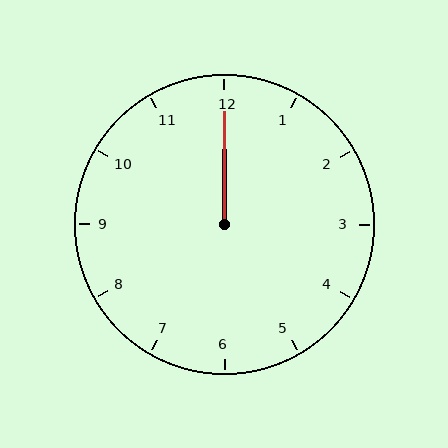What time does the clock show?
12:00.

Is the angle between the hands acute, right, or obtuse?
It is acute.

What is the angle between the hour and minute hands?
Approximately 0 degrees.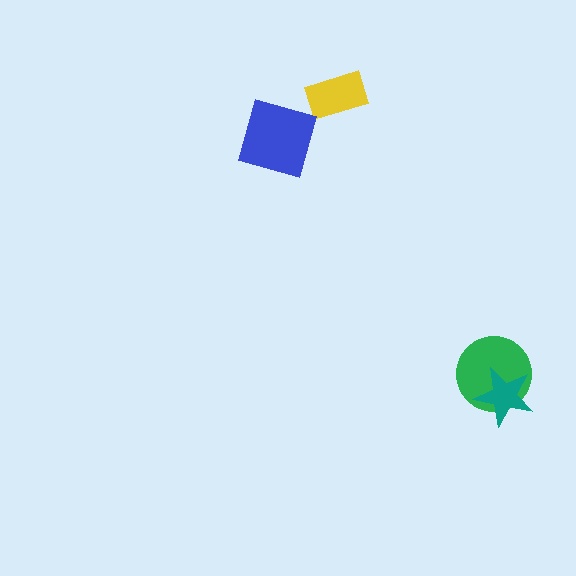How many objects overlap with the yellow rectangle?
0 objects overlap with the yellow rectangle.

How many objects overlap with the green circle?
1 object overlaps with the green circle.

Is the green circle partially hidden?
Yes, it is partially covered by another shape.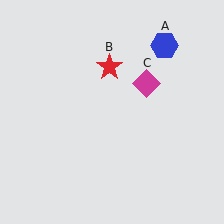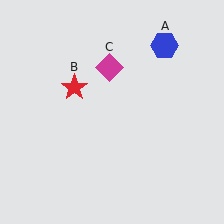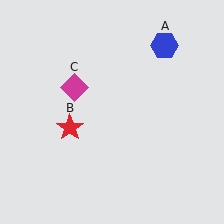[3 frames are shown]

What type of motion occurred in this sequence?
The red star (object B), magenta diamond (object C) rotated counterclockwise around the center of the scene.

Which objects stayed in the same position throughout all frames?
Blue hexagon (object A) remained stationary.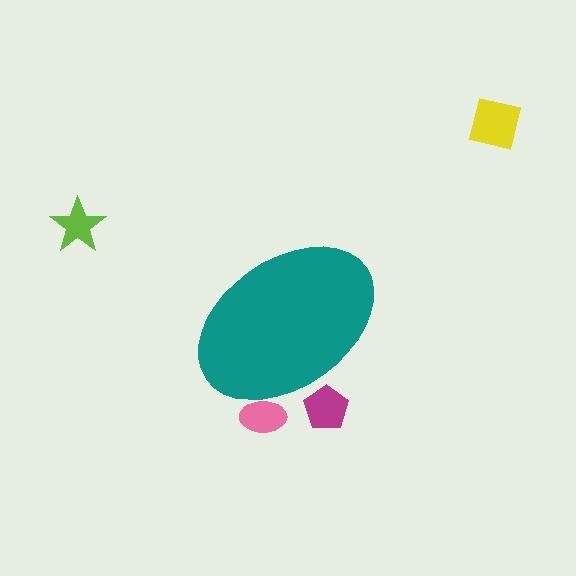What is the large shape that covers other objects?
A teal ellipse.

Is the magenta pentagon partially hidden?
Yes, the magenta pentagon is partially hidden behind the teal ellipse.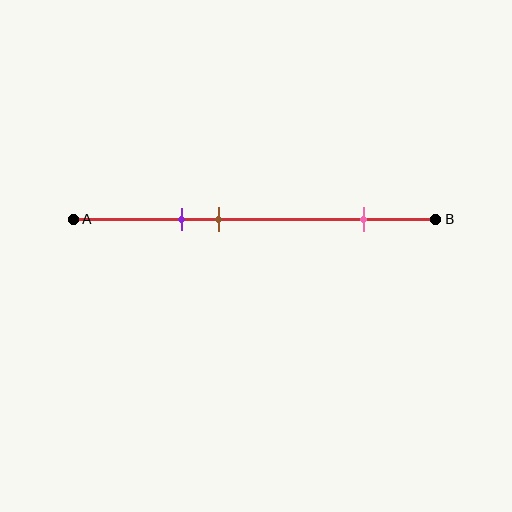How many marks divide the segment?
There are 3 marks dividing the segment.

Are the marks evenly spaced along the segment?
No, the marks are not evenly spaced.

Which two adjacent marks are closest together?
The purple and brown marks are the closest adjacent pair.